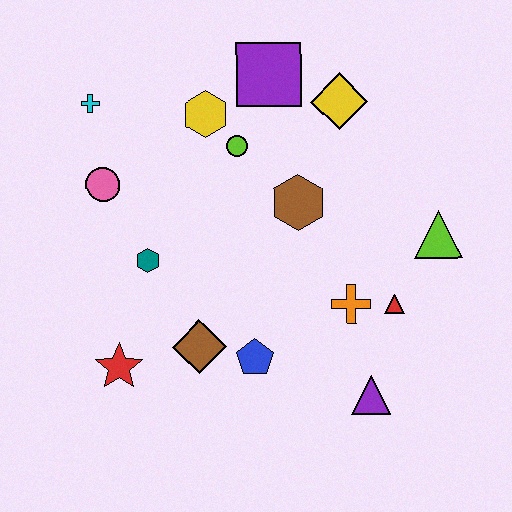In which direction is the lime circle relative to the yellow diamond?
The lime circle is to the left of the yellow diamond.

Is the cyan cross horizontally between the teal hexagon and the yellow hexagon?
No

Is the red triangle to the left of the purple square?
No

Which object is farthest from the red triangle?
The cyan cross is farthest from the red triangle.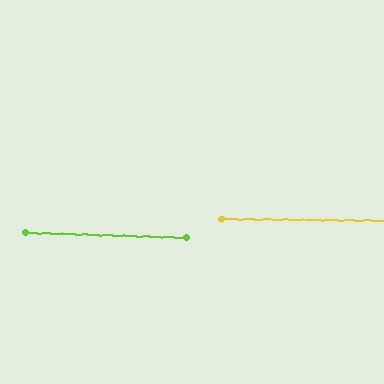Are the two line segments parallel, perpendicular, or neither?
Parallel — their directions differ by only 1.1°.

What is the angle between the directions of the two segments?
Approximately 1 degree.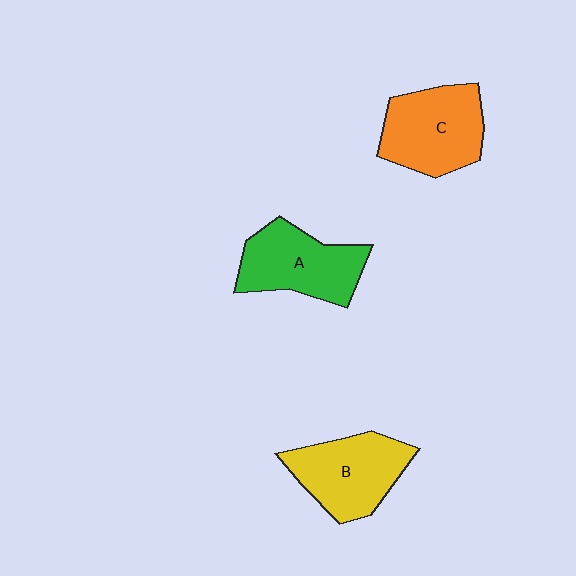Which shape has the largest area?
Shape C (orange).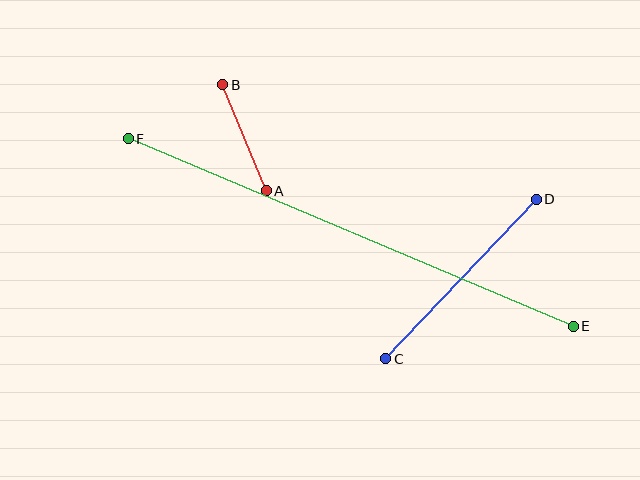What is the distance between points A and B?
The distance is approximately 115 pixels.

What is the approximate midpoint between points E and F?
The midpoint is at approximately (351, 233) pixels.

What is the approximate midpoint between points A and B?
The midpoint is at approximately (245, 138) pixels.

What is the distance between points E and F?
The distance is approximately 483 pixels.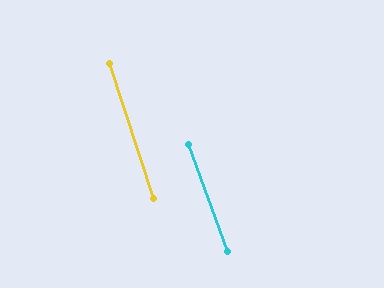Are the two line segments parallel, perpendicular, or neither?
Parallel — their directions differ by only 1.2°.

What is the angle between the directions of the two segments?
Approximately 1 degree.